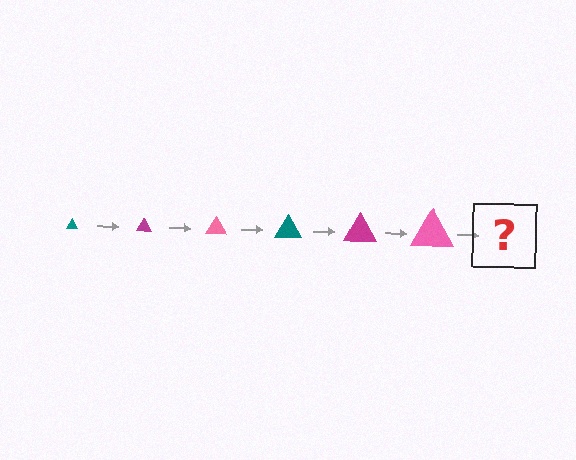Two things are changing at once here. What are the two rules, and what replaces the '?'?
The two rules are that the triangle grows larger each step and the color cycles through teal, magenta, and pink. The '?' should be a teal triangle, larger than the previous one.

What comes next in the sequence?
The next element should be a teal triangle, larger than the previous one.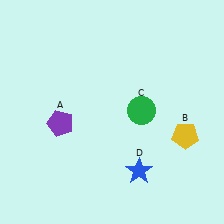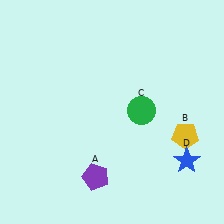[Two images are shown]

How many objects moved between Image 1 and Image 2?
2 objects moved between the two images.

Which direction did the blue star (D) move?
The blue star (D) moved right.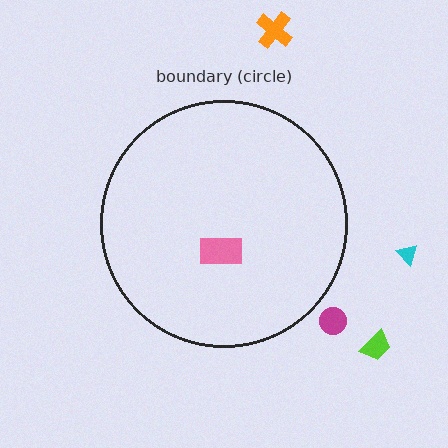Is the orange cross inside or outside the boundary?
Outside.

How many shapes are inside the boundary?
1 inside, 4 outside.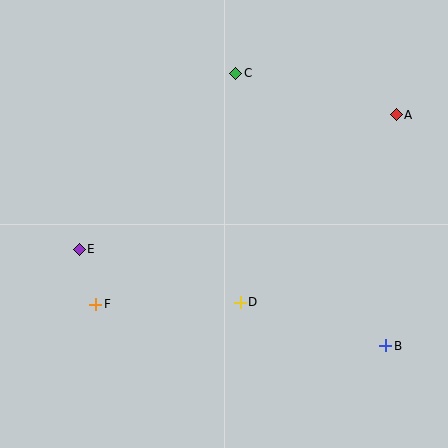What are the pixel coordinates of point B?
Point B is at (386, 346).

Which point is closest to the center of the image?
Point D at (240, 302) is closest to the center.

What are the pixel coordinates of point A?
Point A is at (396, 115).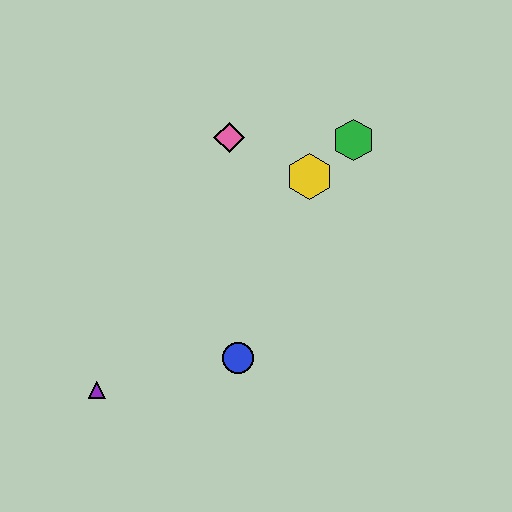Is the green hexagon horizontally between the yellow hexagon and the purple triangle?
No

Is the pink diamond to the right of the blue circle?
No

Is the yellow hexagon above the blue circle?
Yes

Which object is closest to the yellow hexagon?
The green hexagon is closest to the yellow hexagon.